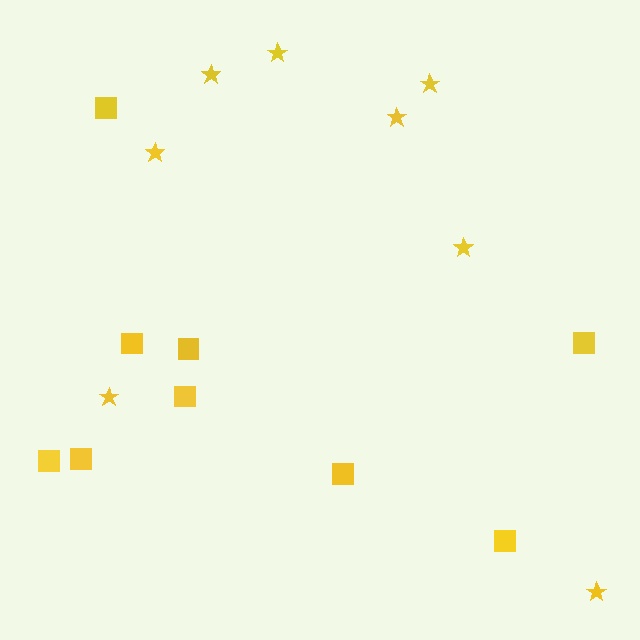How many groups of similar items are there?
There are 2 groups: one group of squares (9) and one group of stars (8).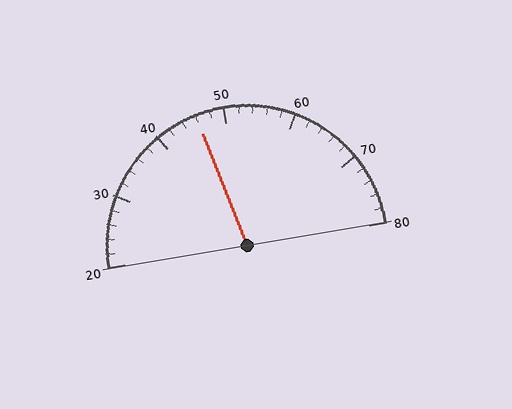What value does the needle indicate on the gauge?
The needle indicates approximately 46.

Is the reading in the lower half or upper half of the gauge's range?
The reading is in the lower half of the range (20 to 80).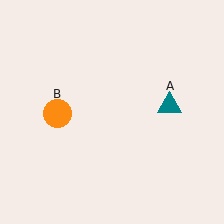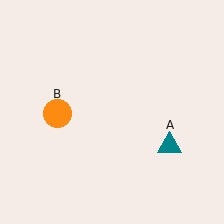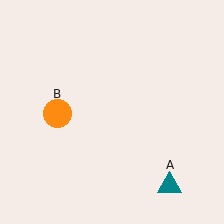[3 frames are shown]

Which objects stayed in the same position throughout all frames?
Orange circle (object B) remained stationary.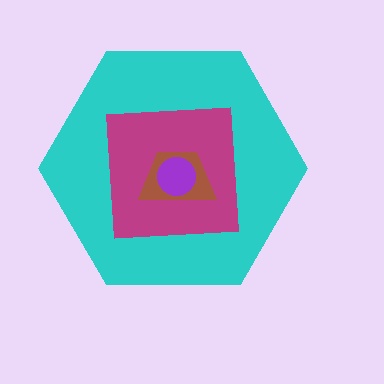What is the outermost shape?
The cyan hexagon.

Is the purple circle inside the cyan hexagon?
Yes.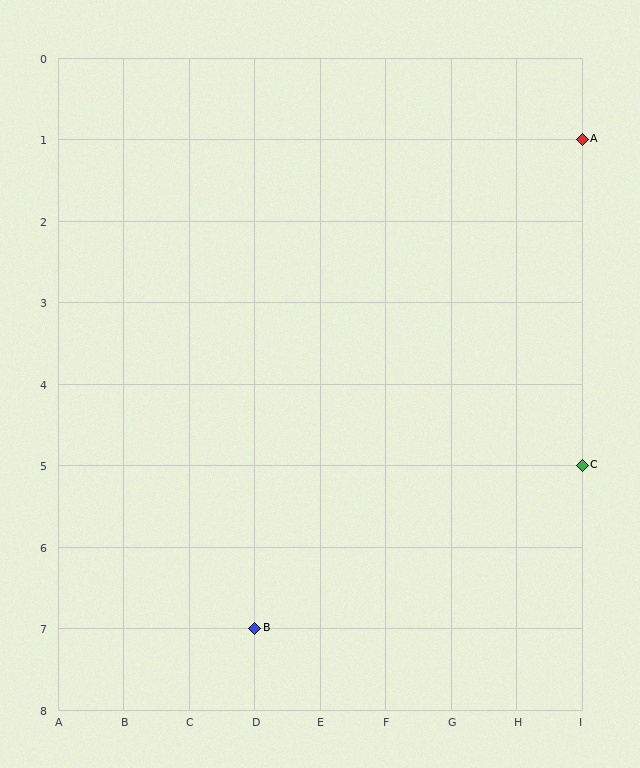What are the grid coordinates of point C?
Point C is at grid coordinates (I, 5).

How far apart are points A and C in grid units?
Points A and C are 4 rows apart.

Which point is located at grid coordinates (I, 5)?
Point C is at (I, 5).